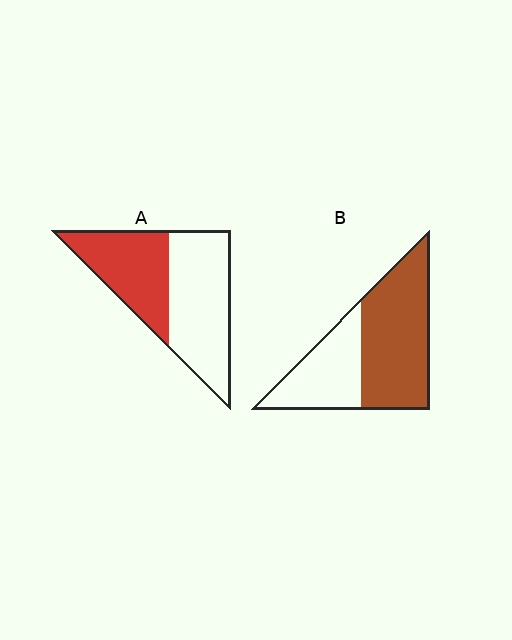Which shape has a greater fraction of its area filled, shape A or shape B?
Shape B.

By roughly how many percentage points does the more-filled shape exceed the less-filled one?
By roughly 20 percentage points (B over A).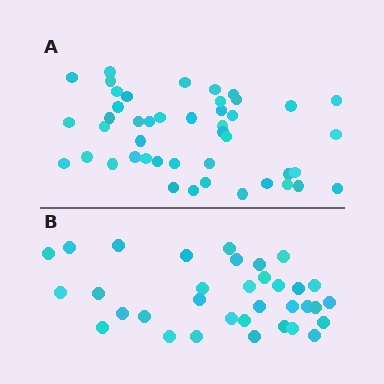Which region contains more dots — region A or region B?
Region A (the top region) has more dots.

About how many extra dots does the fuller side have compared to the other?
Region A has roughly 12 or so more dots than region B.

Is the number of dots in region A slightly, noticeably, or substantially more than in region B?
Region A has noticeably more, but not dramatically so. The ratio is roughly 1.3 to 1.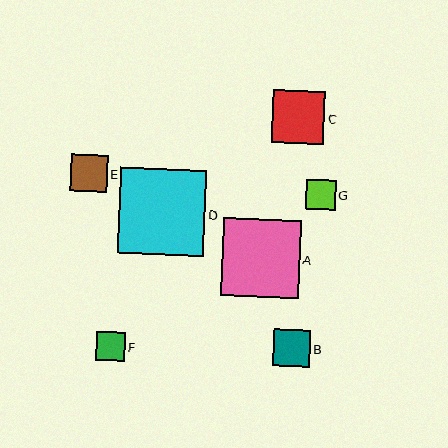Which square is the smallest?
Square F is the smallest with a size of approximately 29 pixels.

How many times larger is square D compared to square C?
Square D is approximately 1.6 times the size of square C.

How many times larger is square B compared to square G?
Square B is approximately 1.2 times the size of square G.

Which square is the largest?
Square D is the largest with a size of approximately 86 pixels.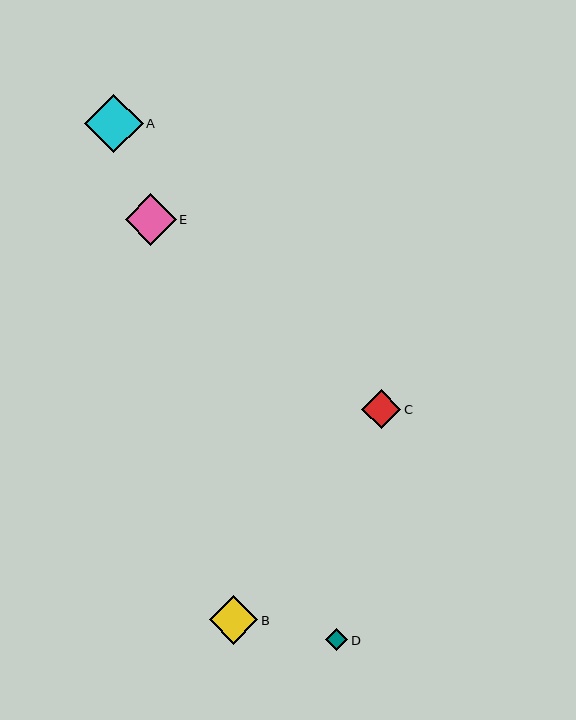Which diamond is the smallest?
Diamond D is the smallest with a size of approximately 22 pixels.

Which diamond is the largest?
Diamond A is the largest with a size of approximately 59 pixels.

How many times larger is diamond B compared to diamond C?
Diamond B is approximately 1.2 times the size of diamond C.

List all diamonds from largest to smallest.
From largest to smallest: A, E, B, C, D.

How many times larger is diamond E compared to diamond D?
Diamond E is approximately 2.3 times the size of diamond D.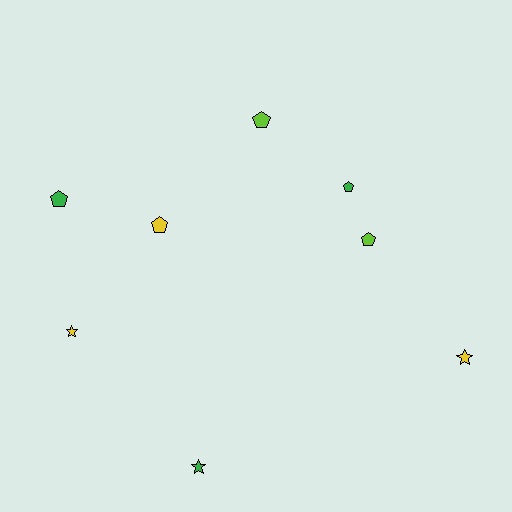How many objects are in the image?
There are 8 objects.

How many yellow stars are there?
There are 2 yellow stars.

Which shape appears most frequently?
Pentagon, with 5 objects.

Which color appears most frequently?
Yellow, with 3 objects.